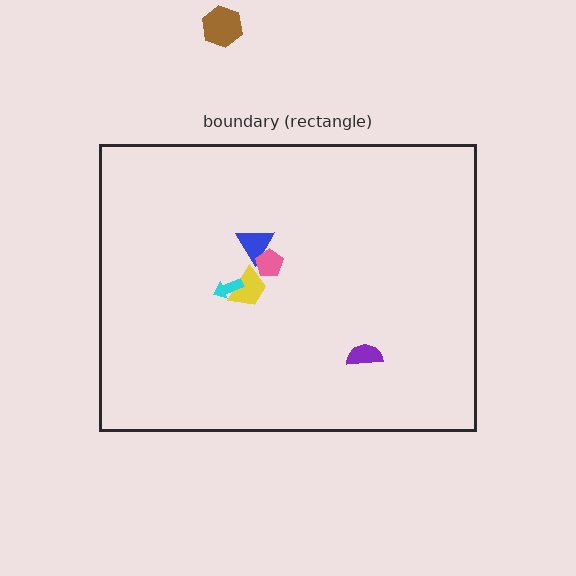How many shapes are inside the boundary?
5 inside, 1 outside.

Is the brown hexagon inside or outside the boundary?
Outside.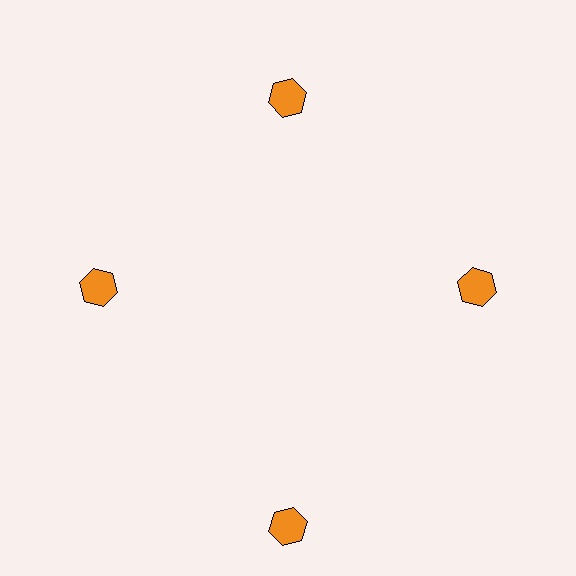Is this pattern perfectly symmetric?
No. The 4 orange hexagons are arranged in a ring, but one element near the 6 o'clock position is pushed outward from the center, breaking the 4-fold rotational symmetry.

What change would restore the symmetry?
The symmetry would be restored by moving it inward, back onto the ring so that all 4 hexagons sit at equal angles and equal distance from the center.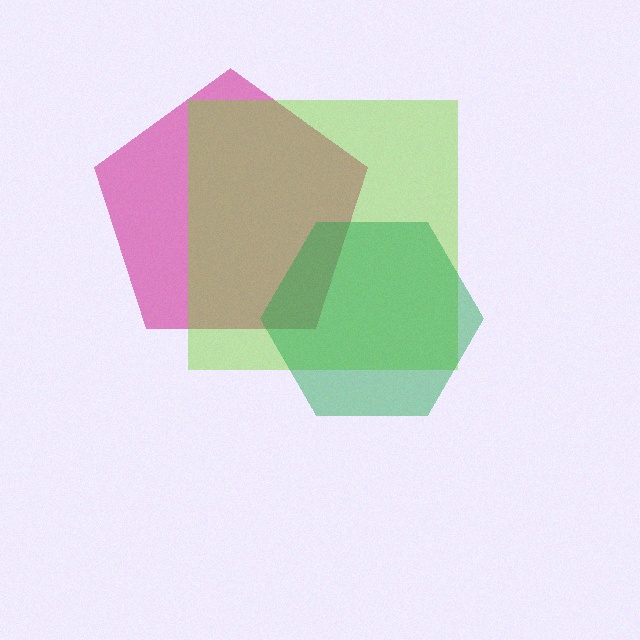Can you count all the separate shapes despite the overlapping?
Yes, there are 3 separate shapes.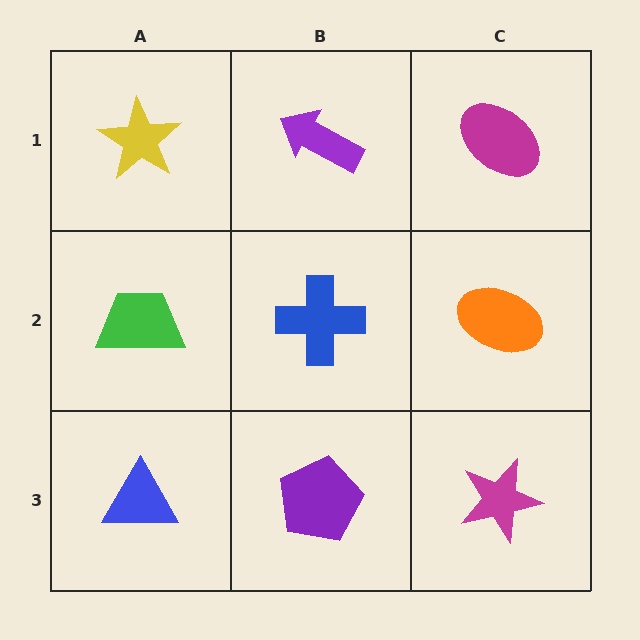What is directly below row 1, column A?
A green trapezoid.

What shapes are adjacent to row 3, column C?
An orange ellipse (row 2, column C), a purple pentagon (row 3, column B).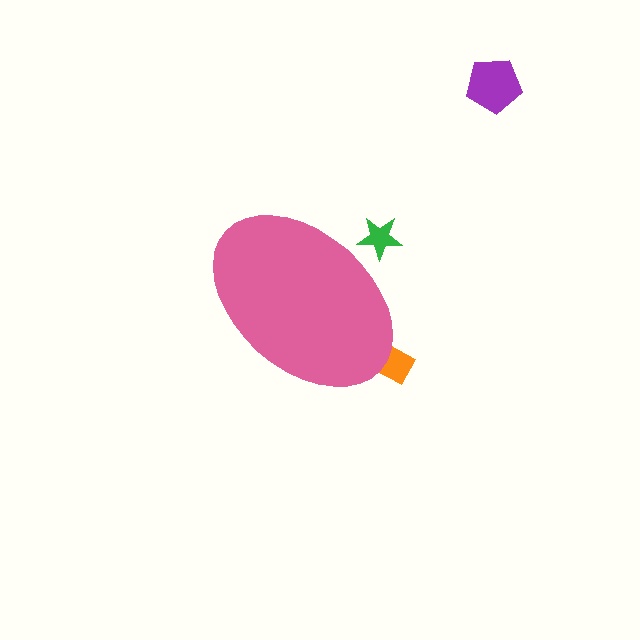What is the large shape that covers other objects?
A pink ellipse.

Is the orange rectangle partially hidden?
Yes, the orange rectangle is partially hidden behind the pink ellipse.